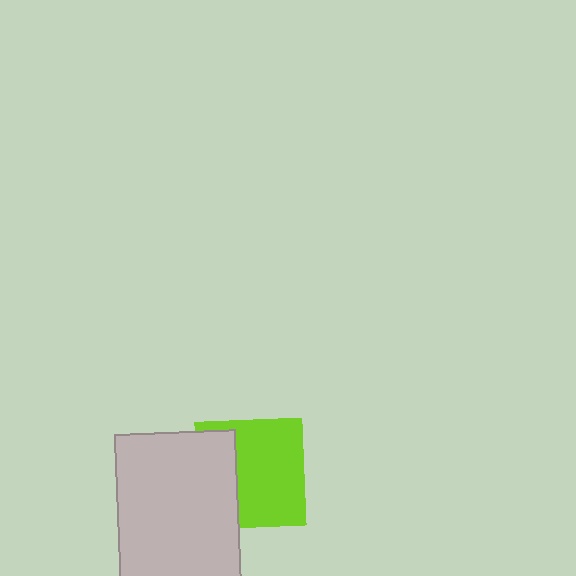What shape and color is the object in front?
The object in front is a light gray rectangle.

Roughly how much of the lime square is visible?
Most of it is visible (roughly 66%).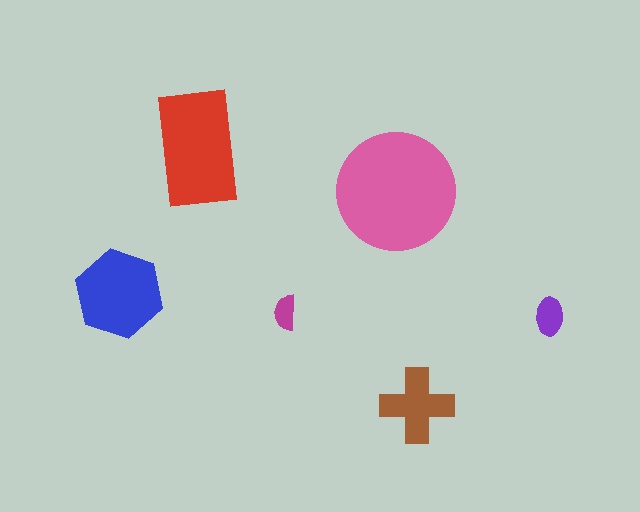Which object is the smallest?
The magenta semicircle.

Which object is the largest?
The pink circle.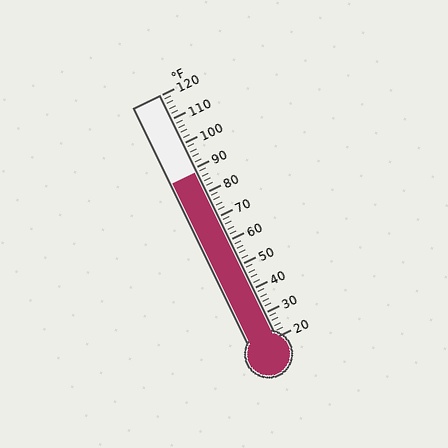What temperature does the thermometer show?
The thermometer shows approximately 88°F.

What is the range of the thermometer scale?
The thermometer scale ranges from 20°F to 120°F.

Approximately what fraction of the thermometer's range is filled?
The thermometer is filled to approximately 70% of its range.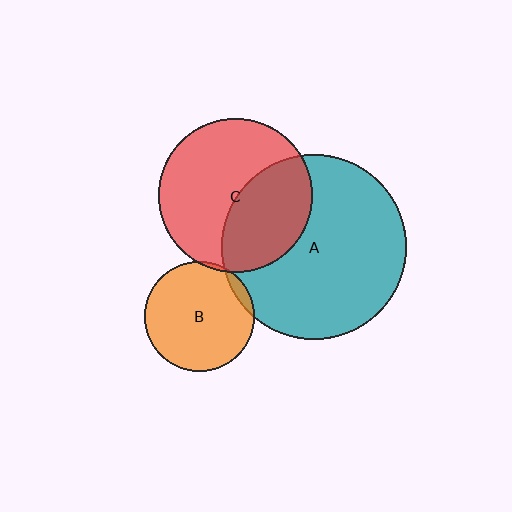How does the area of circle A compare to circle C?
Approximately 1.4 times.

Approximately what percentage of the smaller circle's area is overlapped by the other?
Approximately 40%.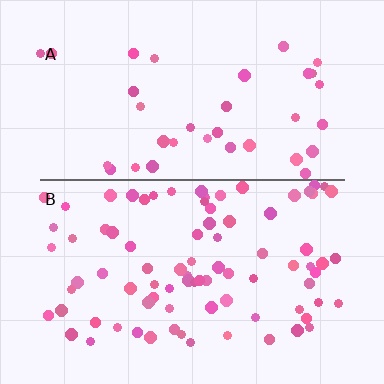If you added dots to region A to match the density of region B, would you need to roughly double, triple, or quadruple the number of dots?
Approximately double.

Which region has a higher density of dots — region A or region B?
B (the bottom).